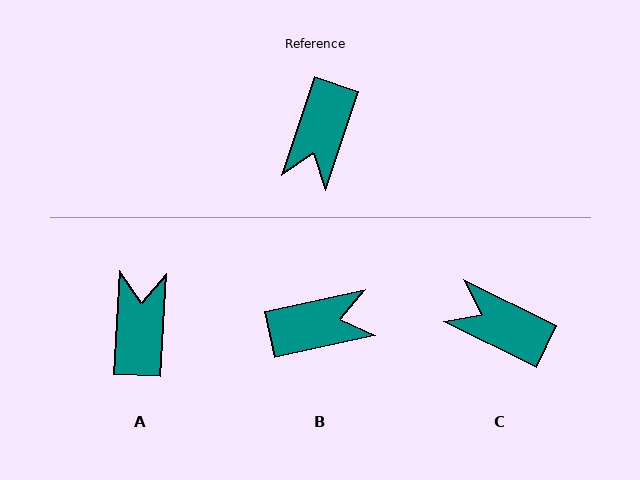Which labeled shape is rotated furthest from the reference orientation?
A, about 164 degrees away.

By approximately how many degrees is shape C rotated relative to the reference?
Approximately 98 degrees clockwise.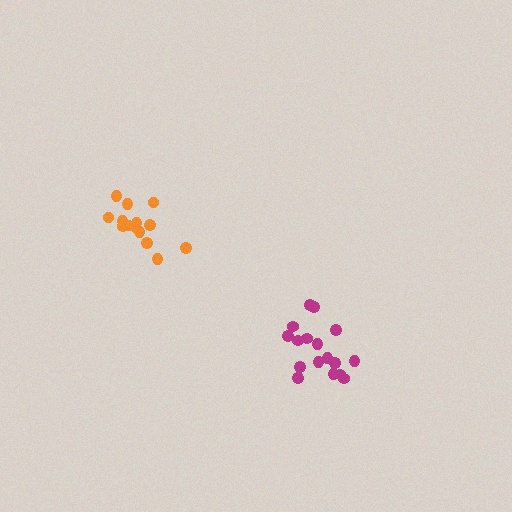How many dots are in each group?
Group 1: 17 dots, Group 2: 14 dots (31 total).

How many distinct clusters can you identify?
There are 2 distinct clusters.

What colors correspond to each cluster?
The clusters are colored: magenta, orange.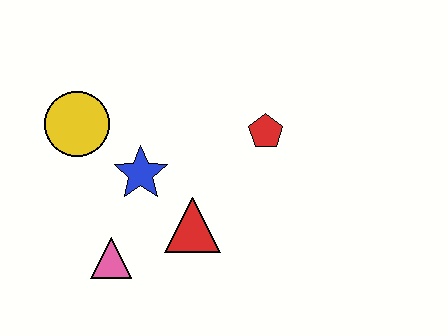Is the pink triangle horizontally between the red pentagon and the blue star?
No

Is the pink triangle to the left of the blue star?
Yes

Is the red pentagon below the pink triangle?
No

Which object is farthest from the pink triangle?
The red pentagon is farthest from the pink triangle.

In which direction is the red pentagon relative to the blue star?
The red pentagon is to the right of the blue star.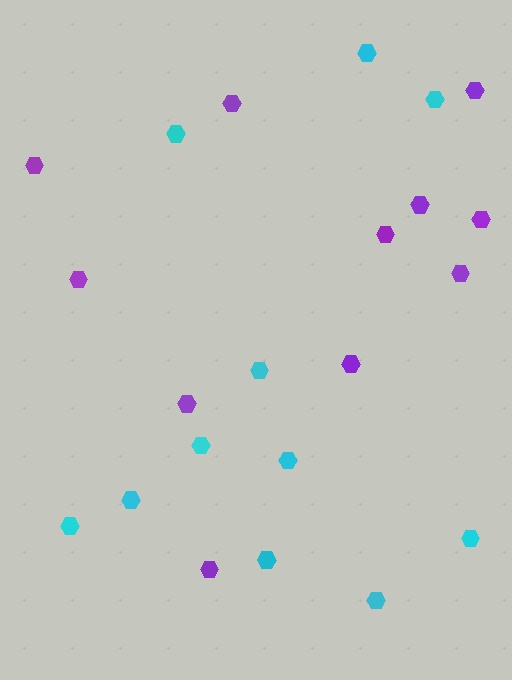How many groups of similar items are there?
There are 2 groups: one group of cyan hexagons (11) and one group of purple hexagons (11).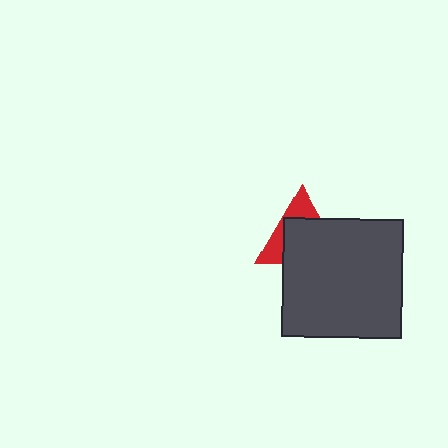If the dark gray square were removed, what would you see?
You would see the complete red triangle.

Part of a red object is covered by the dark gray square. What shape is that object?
It is a triangle.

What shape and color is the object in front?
The object in front is a dark gray square.